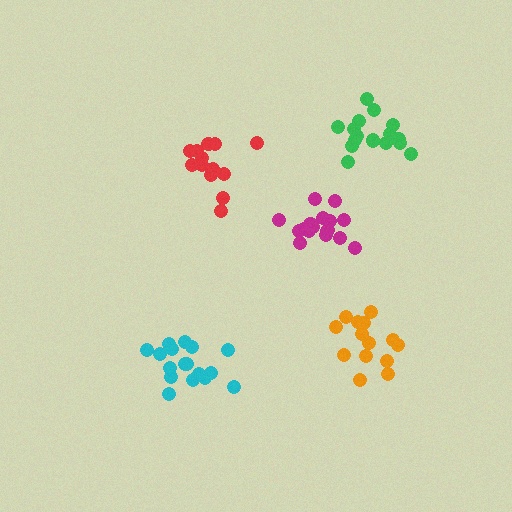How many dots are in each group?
Group 1: 18 dots, Group 2: 14 dots, Group 3: 17 dots, Group 4: 16 dots, Group 5: 13 dots (78 total).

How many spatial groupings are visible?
There are 5 spatial groupings.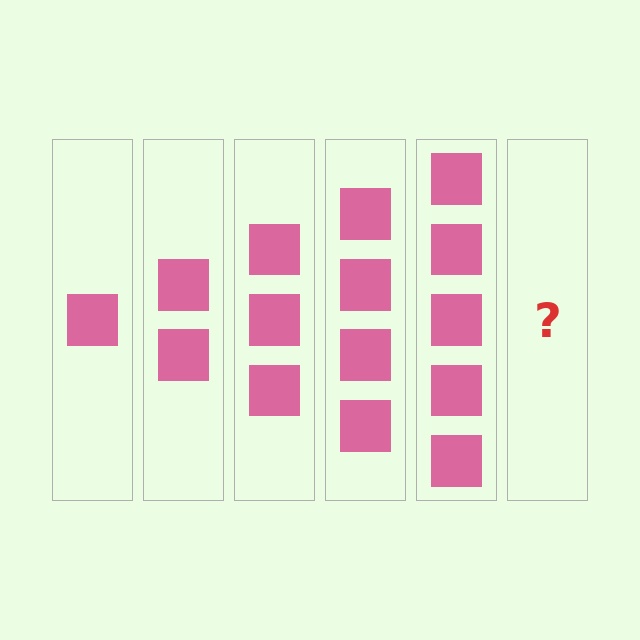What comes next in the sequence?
The next element should be 6 squares.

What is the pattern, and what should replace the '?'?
The pattern is that each step adds one more square. The '?' should be 6 squares.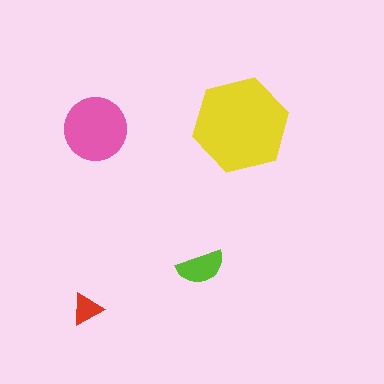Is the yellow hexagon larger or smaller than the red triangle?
Larger.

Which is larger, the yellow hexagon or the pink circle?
The yellow hexagon.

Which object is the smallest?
The red triangle.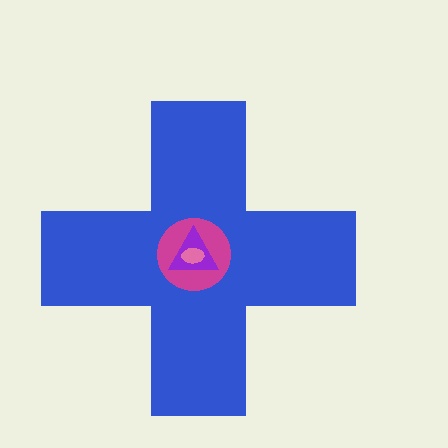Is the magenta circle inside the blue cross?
Yes.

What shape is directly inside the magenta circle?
The purple triangle.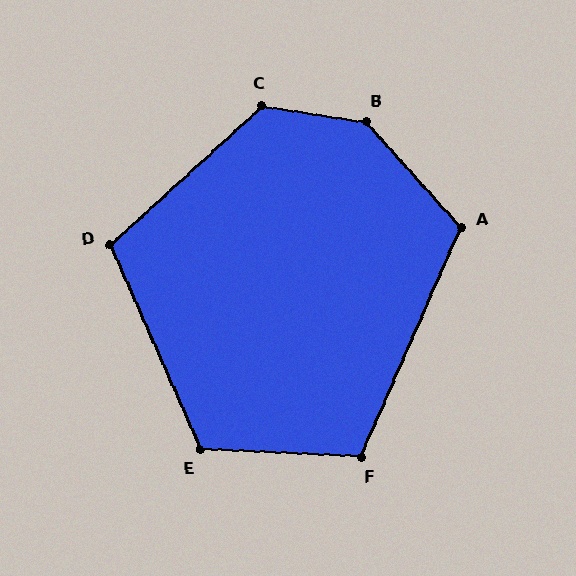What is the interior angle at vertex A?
Approximately 114 degrees (obtuse).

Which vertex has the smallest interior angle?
D, at approximately 108 degrees.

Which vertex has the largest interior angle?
B, at approximately 141 degrees.